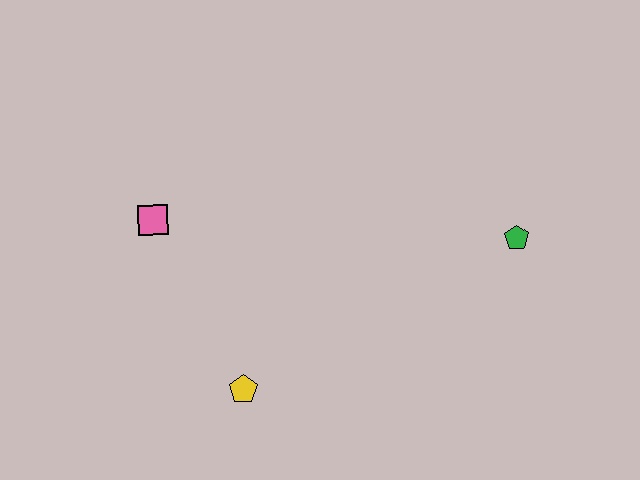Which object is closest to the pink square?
The yellow pentagon is closest to the pink square.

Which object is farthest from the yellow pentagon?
The green pentagon is farthest from the yellow pentagon.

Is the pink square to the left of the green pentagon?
Yes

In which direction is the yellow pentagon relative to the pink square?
The yellow pentagon is below the pink square.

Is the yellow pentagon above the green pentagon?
No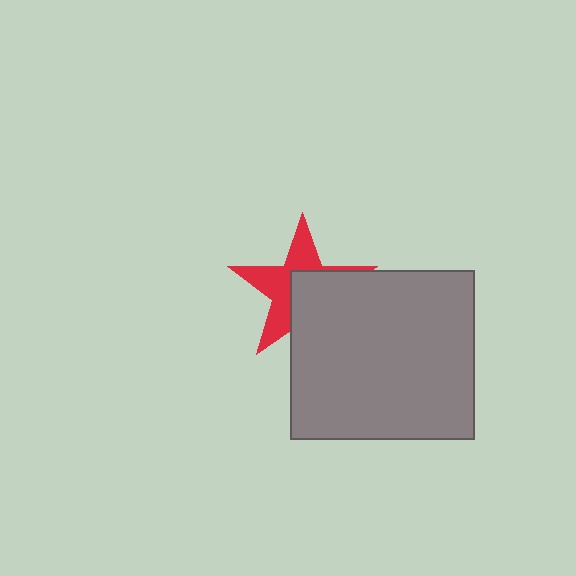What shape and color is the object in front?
The object in front is a gray rectangle.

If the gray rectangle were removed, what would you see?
You would see the complete red star.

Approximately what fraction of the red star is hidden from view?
Roughly 49% of the red star is hidden behind the gray rectangle.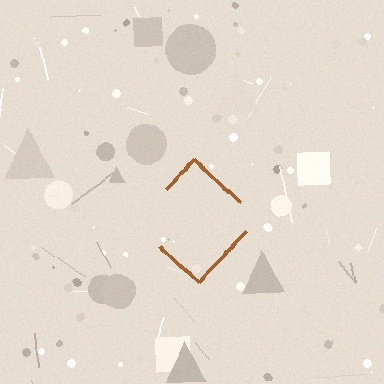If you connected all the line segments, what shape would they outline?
They would outline a diamond.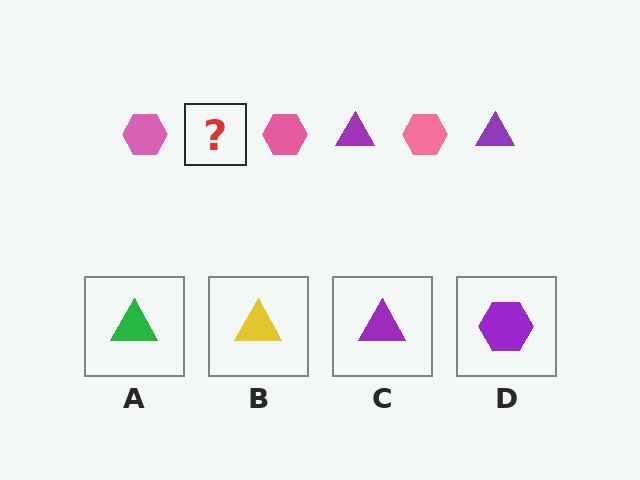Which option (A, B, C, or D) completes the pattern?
C.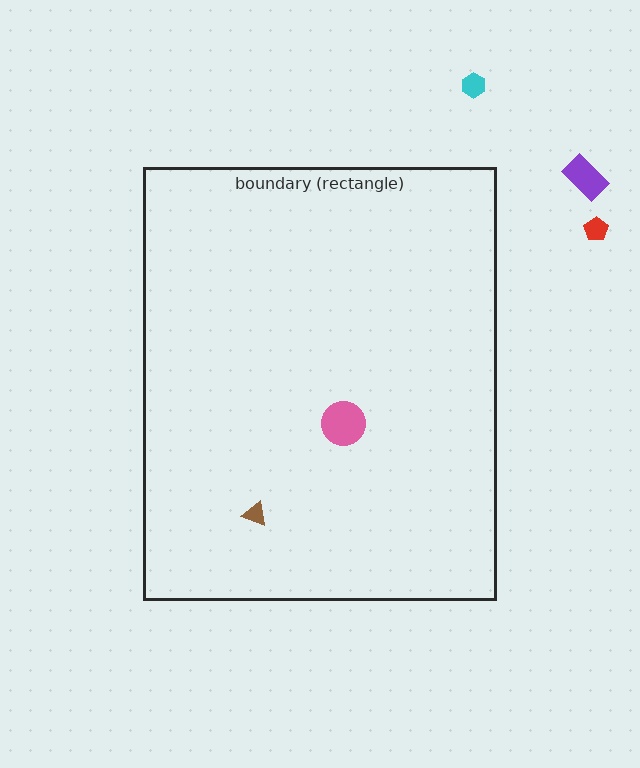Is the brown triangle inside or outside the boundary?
Inside.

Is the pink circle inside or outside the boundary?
Inside.